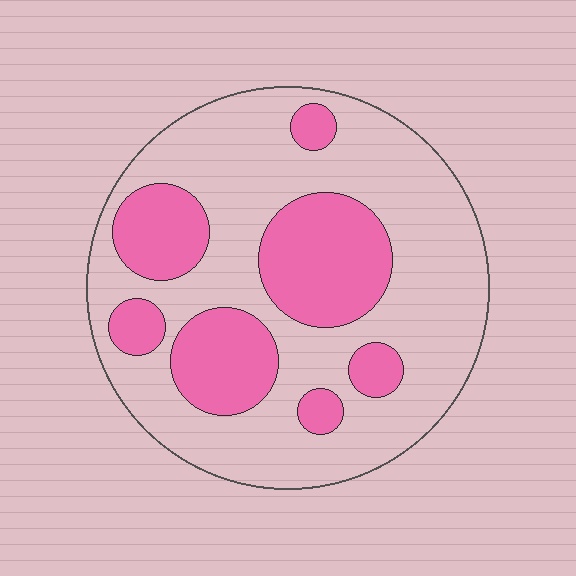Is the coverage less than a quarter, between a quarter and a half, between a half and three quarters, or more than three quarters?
Between a quarter and a half.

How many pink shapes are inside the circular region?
7.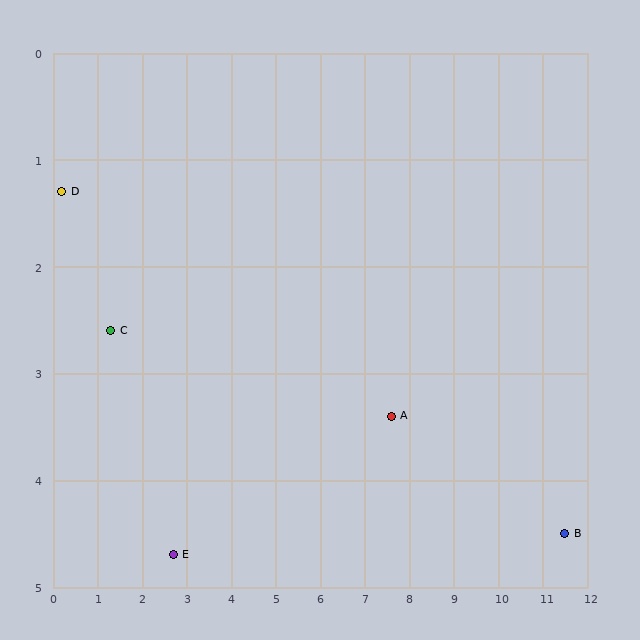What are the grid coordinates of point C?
Point C is at approximately (1.3, 2.6).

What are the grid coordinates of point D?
Point D is at approximately (0.2, 1.3).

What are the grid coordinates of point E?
Point E is at approximately (2.7, 4.7).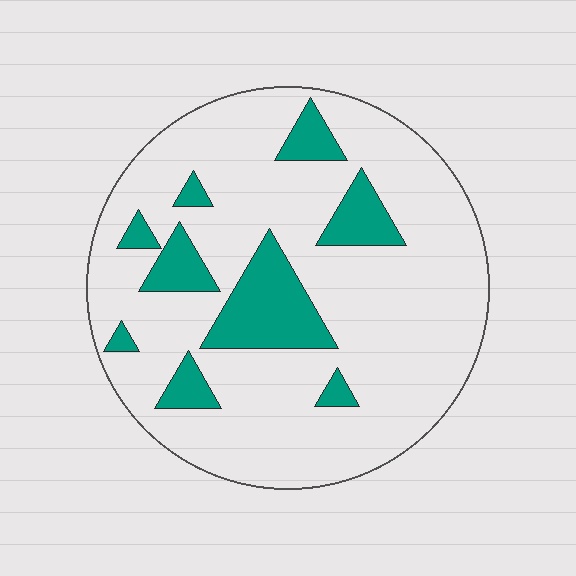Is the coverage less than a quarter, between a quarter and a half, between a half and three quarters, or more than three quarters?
Less than a quarter.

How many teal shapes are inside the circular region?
9.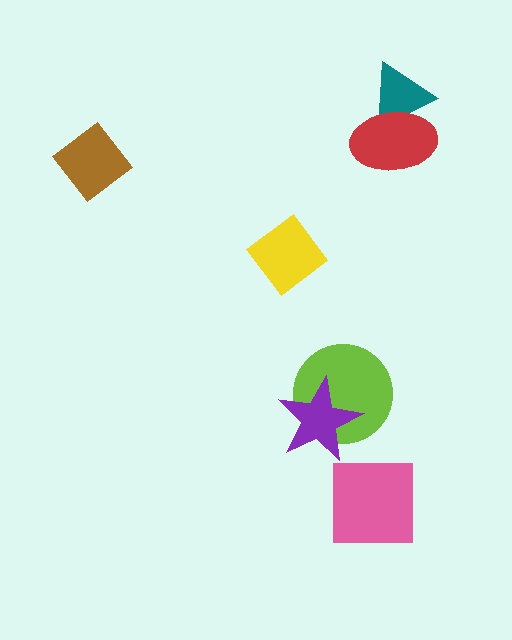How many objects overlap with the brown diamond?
0 objects overlap with the brown diamond.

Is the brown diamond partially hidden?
No, no other shape covers it.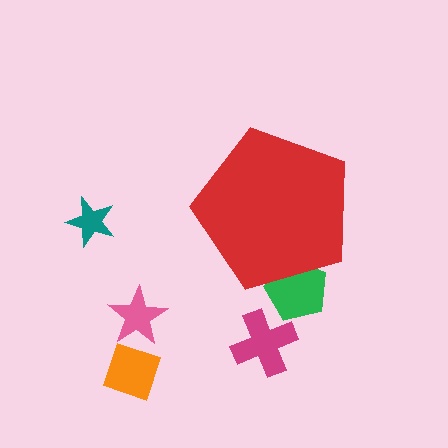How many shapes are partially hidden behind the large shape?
1 shape is partially hidden.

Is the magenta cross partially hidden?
No, the magenta cross is fully visible.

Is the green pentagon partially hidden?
Yes, the green pentagon is partially hidden behind the red pentagon.